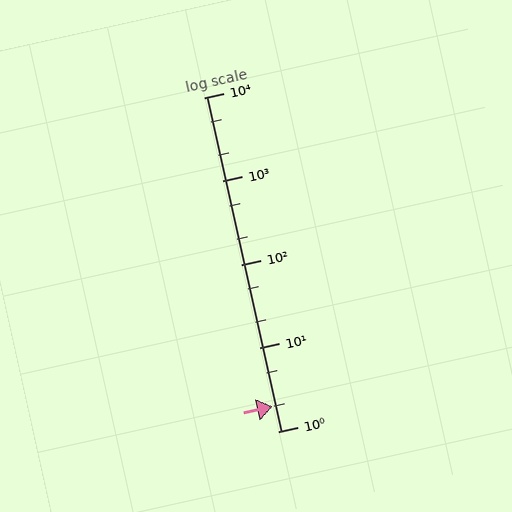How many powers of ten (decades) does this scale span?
The scale spans 4 decades, from 1 to 10000.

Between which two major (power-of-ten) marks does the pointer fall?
The pointer is between 1 and 10.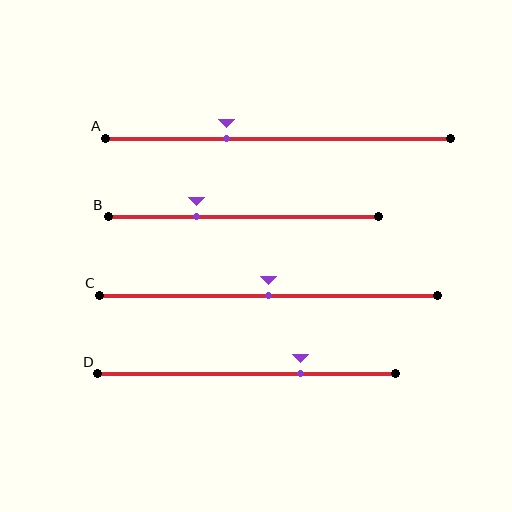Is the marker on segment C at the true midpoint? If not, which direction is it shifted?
Yes, the marker on segment C is at the true midpoint.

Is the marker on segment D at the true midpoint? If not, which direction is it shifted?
No, the marker on segment D is shifted to the right by about 18% of the segment length.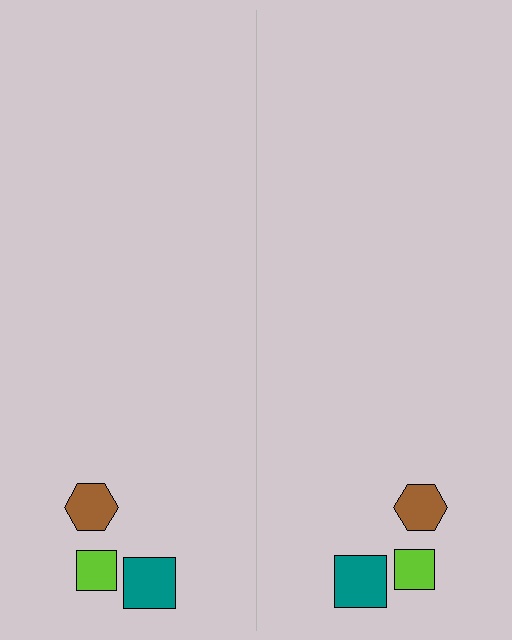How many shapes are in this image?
There are 6 shapes in this image.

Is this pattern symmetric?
Yes, this pattern has bilateral (reflection) symmetry.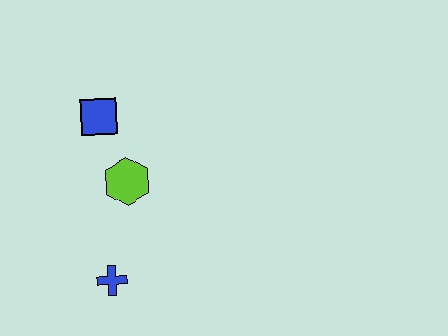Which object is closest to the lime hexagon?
The blue square is closest to the lime hexagon.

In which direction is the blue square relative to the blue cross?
The blue square is above the blue cross.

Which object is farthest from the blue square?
The blue cross is farthest from the blue square.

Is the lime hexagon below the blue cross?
No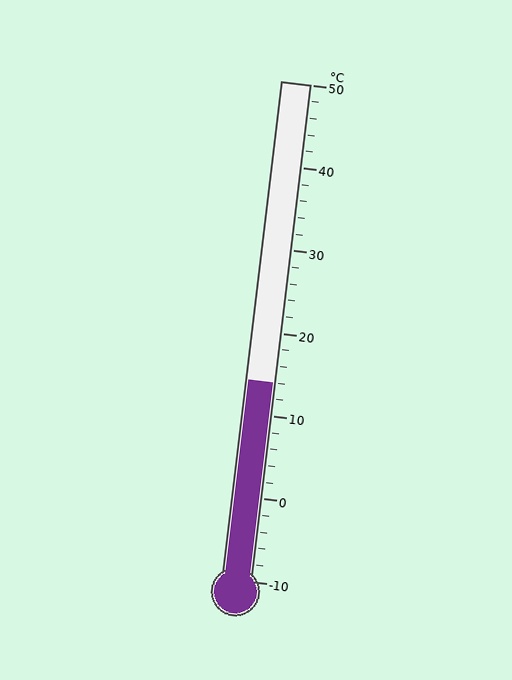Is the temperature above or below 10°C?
The temperature is above 10°C.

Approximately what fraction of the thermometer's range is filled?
The thermometer is filled to approximately 40% of its range.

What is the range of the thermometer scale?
The thermometer scale ranges from -10°C to 50°C.